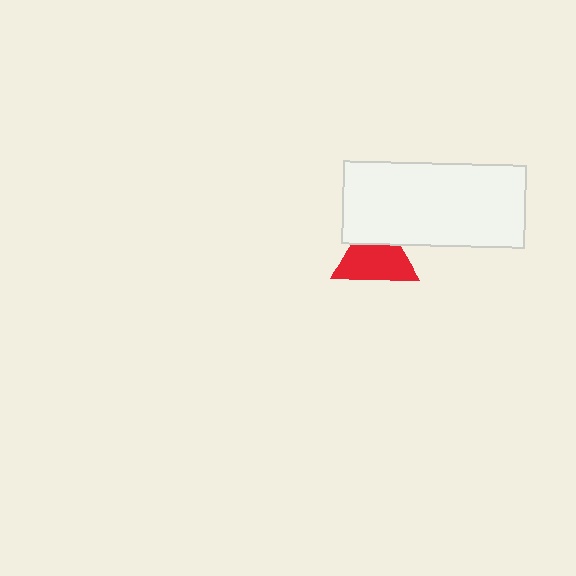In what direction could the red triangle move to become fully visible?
The red triangle could move down. That would shift it out from behind the white rectangle entirely.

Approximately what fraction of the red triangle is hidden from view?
Roughly 32% of the red triangle is hidden behind the white rectangle.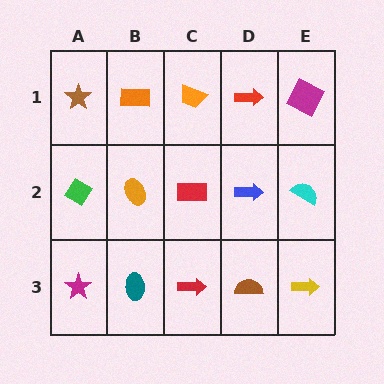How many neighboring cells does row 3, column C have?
3.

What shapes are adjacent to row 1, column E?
A cyan semicircle (row 2, column E), a red arrow (row 1, column D).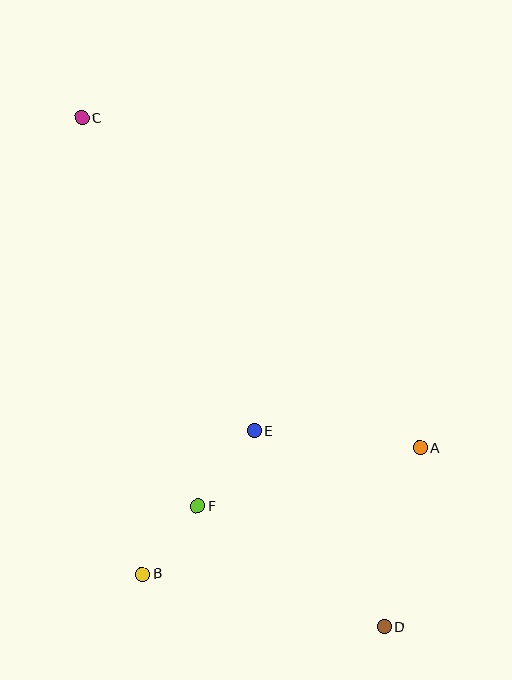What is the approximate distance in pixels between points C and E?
The distance between C and E is approximately 357 pixels.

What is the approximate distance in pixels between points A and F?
The distance between A and F is approximately 230 pixels.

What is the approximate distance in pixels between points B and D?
The distance between B and D is approximately 248 pixels.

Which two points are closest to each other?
Points B and F are closest to each other.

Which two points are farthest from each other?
Points C and D are farthest from each other.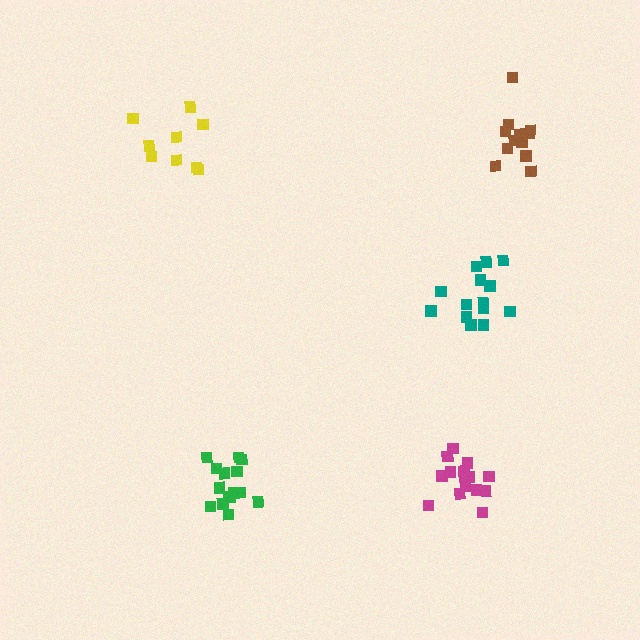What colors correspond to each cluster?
The clusters are colored: green, brown, yellow, magenta, teal.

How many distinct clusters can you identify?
There are 5 distinct clusters.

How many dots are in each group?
Group 1: 15 dots, Group 2: 13 dots, Group 3: 9 dots, Group 4: 15 dots, Group 5: 14 dots (66 total).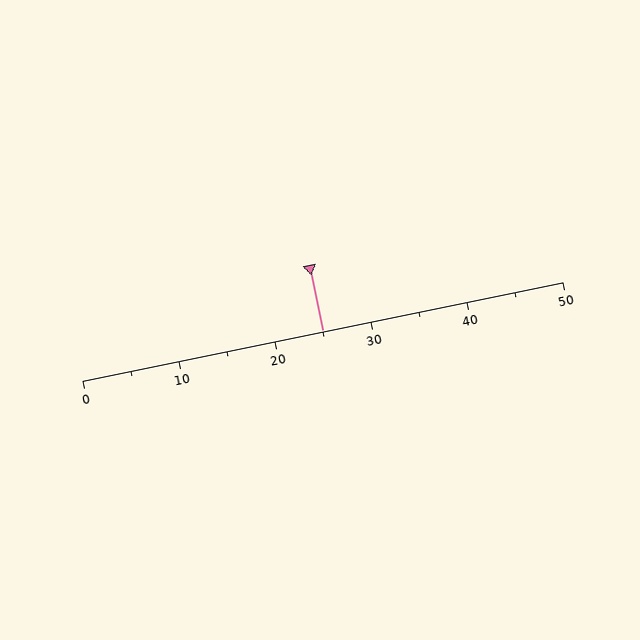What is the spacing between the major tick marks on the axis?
The major ticks are spaced 10 apart.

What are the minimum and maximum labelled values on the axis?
The axis runs from 0 to 50.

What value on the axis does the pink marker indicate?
The marker indicates approximately 25.